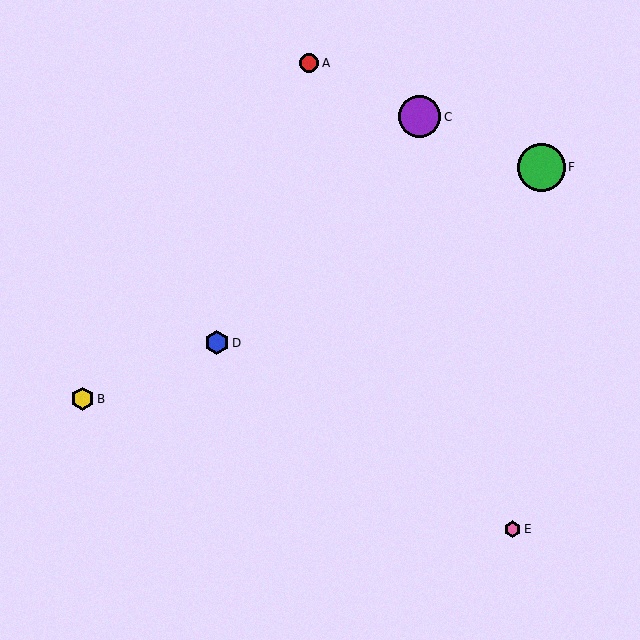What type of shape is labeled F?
Shape F is a green circle.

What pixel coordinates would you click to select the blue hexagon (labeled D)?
Click at (217, 343) to select the blue hexagon D.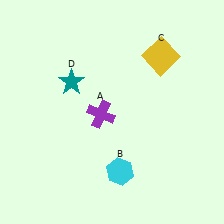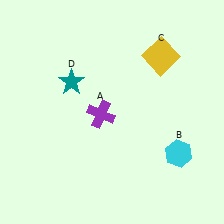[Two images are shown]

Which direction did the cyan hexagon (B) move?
The cyan hexagon (B) moved right.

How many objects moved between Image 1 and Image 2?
1 object moved between the two images.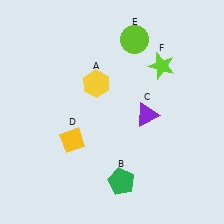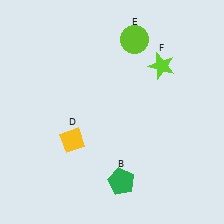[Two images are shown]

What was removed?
The yellow hexagon (A), the purple triangle (C) were removed in Image 2.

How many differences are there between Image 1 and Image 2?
There are 2 differences between the two images.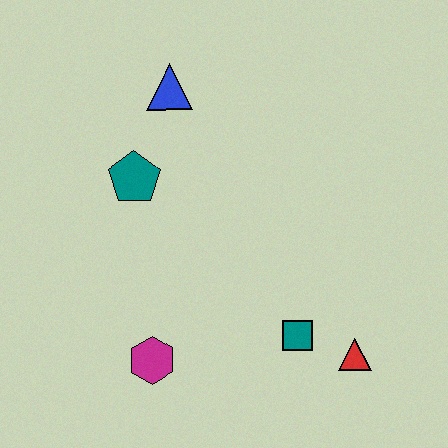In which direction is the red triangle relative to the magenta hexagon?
The red triangle is to the right of the magenta hexagon.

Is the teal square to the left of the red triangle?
Yes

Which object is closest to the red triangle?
The teal square is closest to the red triangle.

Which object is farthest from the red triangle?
The blue triangle is farthest from the red triangle.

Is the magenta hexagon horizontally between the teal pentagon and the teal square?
Yes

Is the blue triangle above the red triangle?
Yes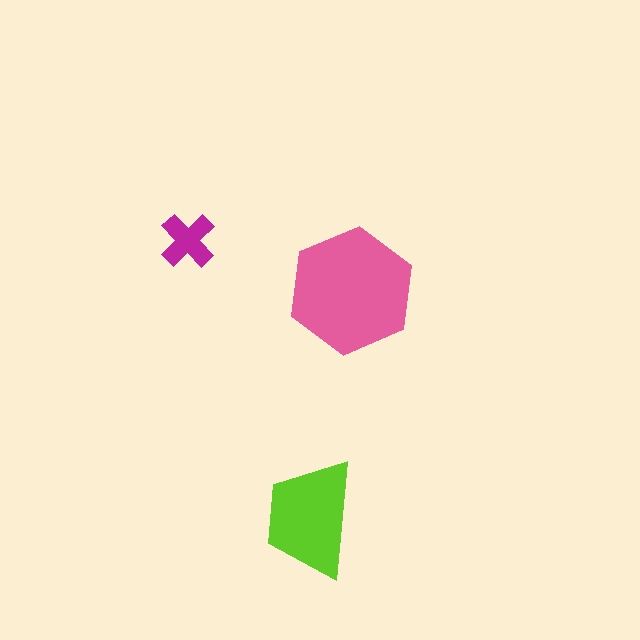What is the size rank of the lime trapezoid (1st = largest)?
2nd.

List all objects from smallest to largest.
The magenta cross, the lime trapezoid, the pink hexagon.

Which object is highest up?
The magenta cross is topmost.